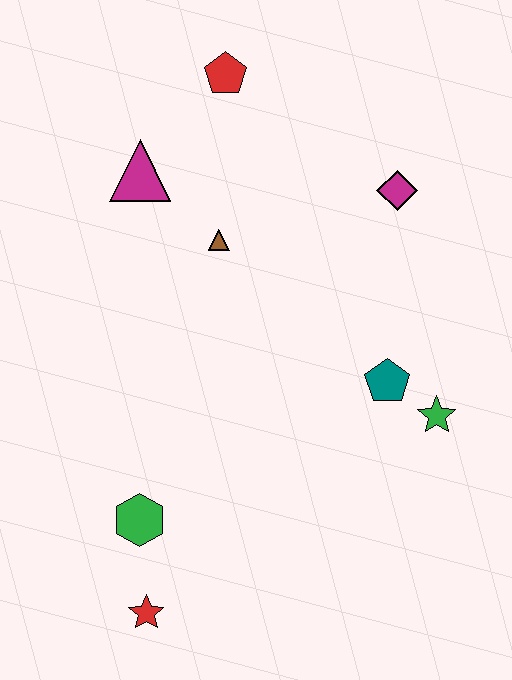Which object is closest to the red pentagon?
The magenta triangle is closest to the red pentagon.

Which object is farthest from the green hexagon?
The red pentagon is farthest from the green hexagon.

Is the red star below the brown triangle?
Yes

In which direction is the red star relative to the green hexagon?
The red star is below the green hexagon.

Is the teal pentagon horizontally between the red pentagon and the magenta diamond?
Yes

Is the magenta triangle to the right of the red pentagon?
No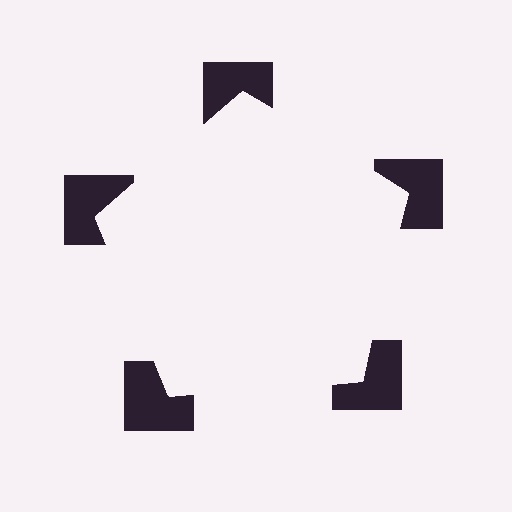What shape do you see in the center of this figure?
An illusory pentagon — its edges are inferred from the aligned wedge cuts in the notched squares, not physically drawn.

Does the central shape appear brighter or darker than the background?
It typically appears slightly brighter than the background, even though no actual brightness change is drawn.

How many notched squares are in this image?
There are 5 — one at each vertex of the illusory pentagon.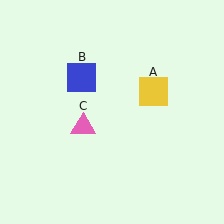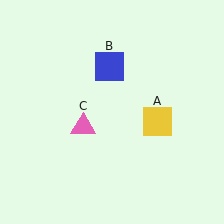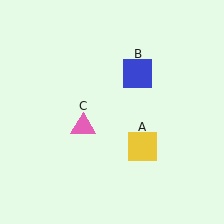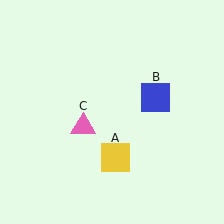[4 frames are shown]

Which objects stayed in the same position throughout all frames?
Pink triangle (object C) remained stationary.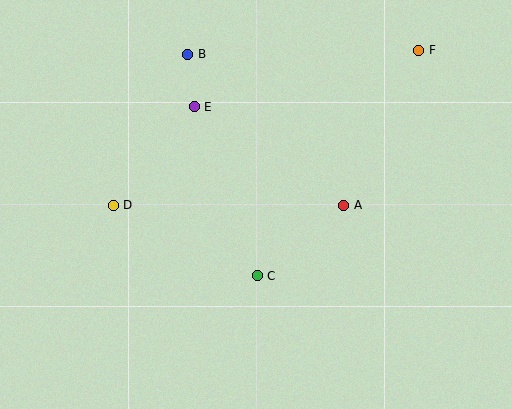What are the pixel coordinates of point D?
Point D is at (113, 205).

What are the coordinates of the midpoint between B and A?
The midpoint between B and A is at (266, 130).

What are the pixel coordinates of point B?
Point B is at (188, 54).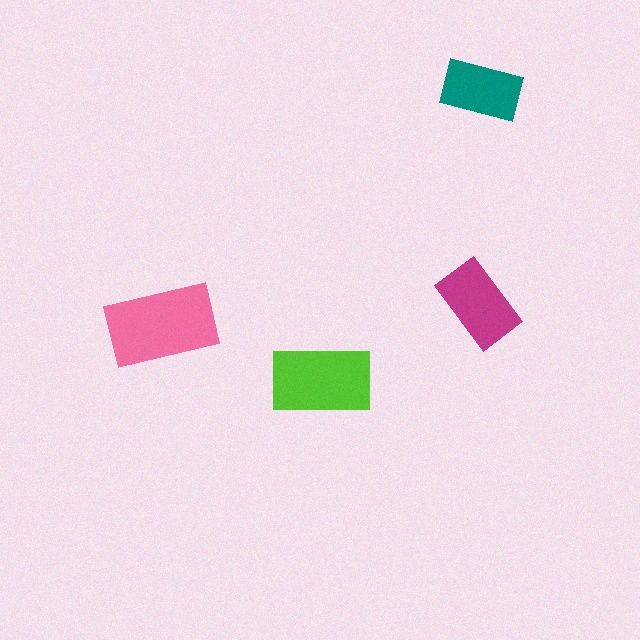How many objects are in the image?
There are 4 objects in the image.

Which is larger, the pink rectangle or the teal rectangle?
The pink one.